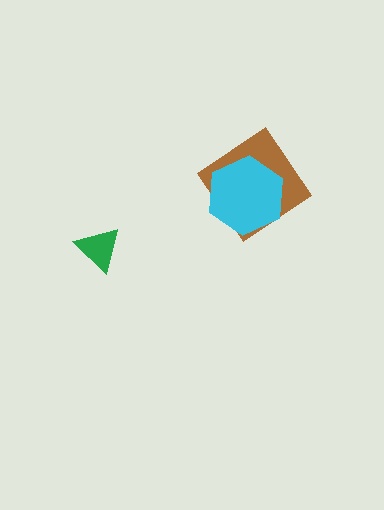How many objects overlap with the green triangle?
0 objects overlap with the green triangle.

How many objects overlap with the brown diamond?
1 object overlaps with the brown diamond.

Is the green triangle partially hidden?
No, no other shape covers it.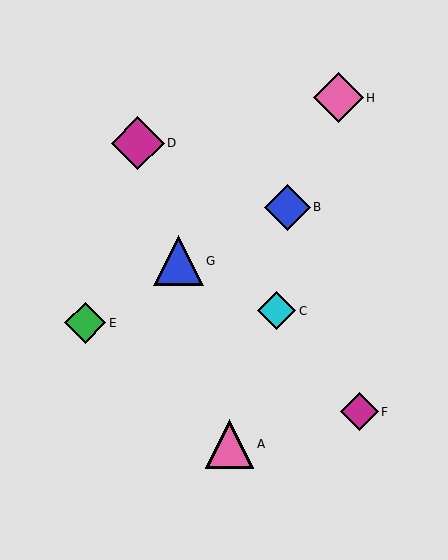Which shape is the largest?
The magenta diamond (labeled D) is the largest.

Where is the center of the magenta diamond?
The center of the magenta diamond is at (138, 143).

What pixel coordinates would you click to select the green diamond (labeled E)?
Click at (85, 323) to select the green diamond E.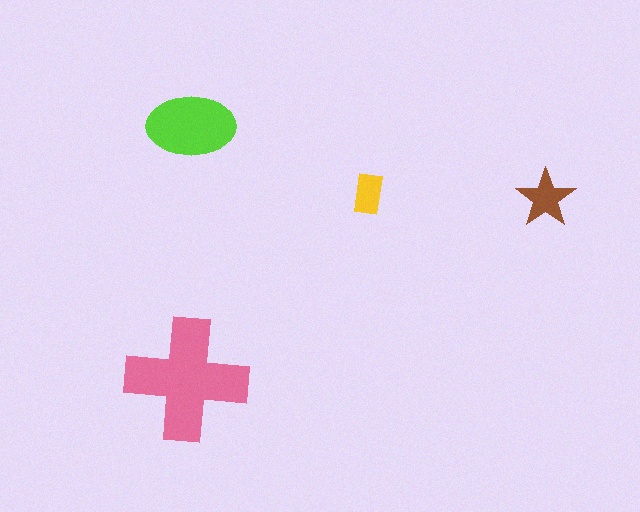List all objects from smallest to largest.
The yellow rectangle, the brown star, the lime ellipse, the pink cross.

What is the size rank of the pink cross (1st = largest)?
1st.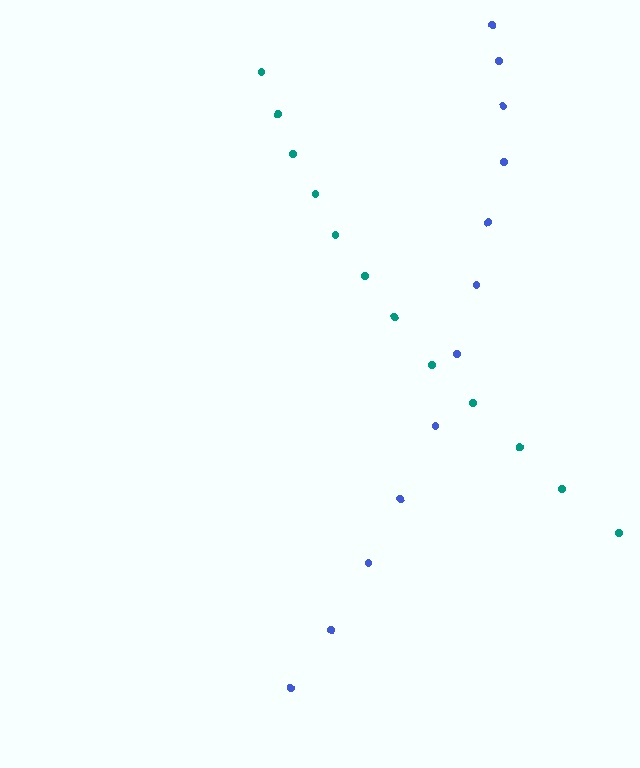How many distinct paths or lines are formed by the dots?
There are 2 distinct paths.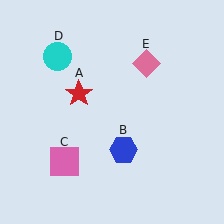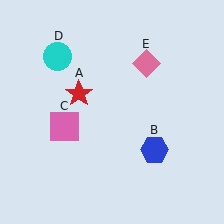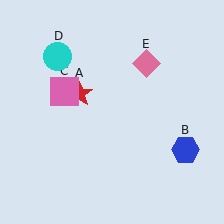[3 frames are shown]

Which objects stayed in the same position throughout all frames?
Red star (object A) and cyan circle (object D) and pink diamond (object E) remained stationary.